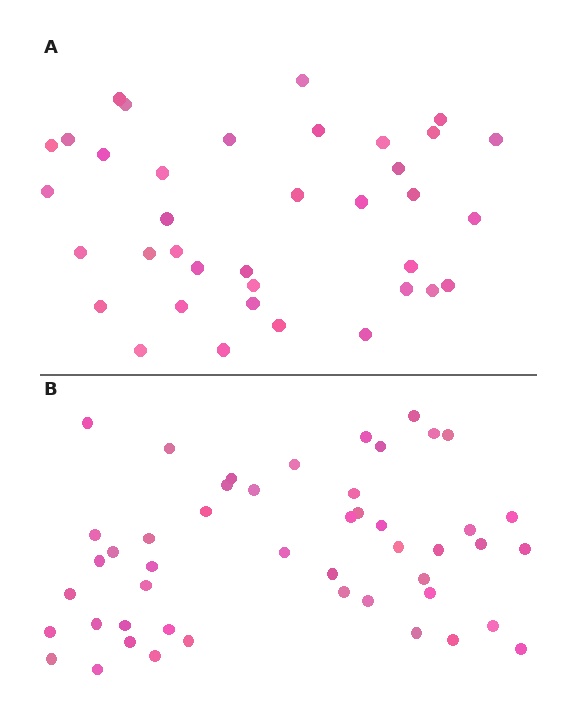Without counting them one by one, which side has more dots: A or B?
Region B (the bottom region) has more dots.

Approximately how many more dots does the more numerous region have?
Region B has roughly 12 or so more dots than region A.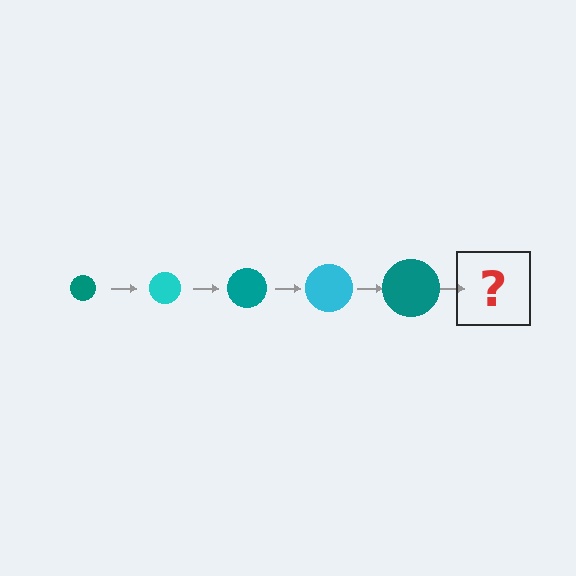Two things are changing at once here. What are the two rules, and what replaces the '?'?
The two rules are that the circle grows larger each step and the color cycles through teal and cyan. The '?' should be a cyan circle, larger than the previous one.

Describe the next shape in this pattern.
It should be a cyan circle, larger than the previous one.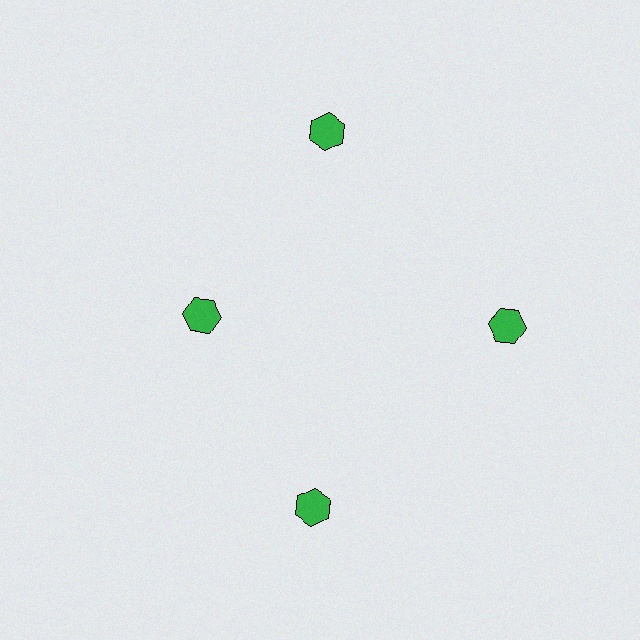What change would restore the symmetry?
The symmetry would be restored by moving it outward, back onto the ring so that all 4 hexagons sit at equal angles and equal distance from the center.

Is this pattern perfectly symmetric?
No. The 4 green hexagons are arranged in a ring, but one element near the 9 o'clock position is pulled inward toward the center, breaking the 4-fold rotational symmetry.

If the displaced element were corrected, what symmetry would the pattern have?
It would have 4-fold rotational symmetry — the pattern would map onto itself every 90 degrees.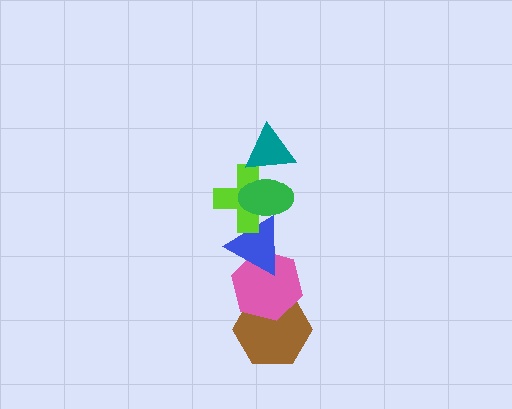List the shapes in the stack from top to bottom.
From top to bottom: the teal triangle, the green ellipse, the lime cross, the blue triangle, the pink hexagon, the brown hexagon.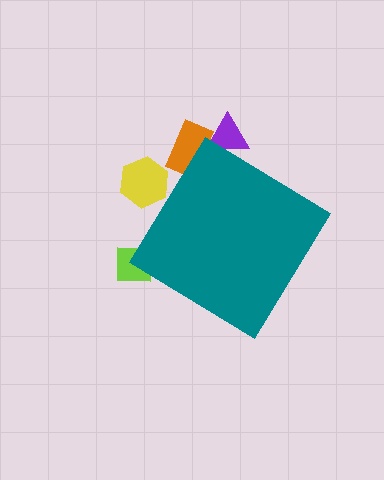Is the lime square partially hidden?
Yes, the lime square is partially hidden behind the teal diamond.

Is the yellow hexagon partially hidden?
Yes, the yellow hexagon is partially hidden behind the teal diamond.